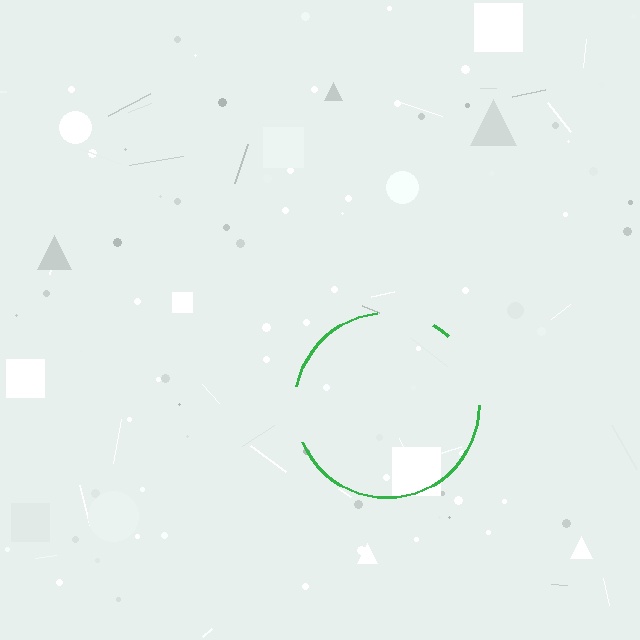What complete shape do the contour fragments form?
The contour fragments form a circle.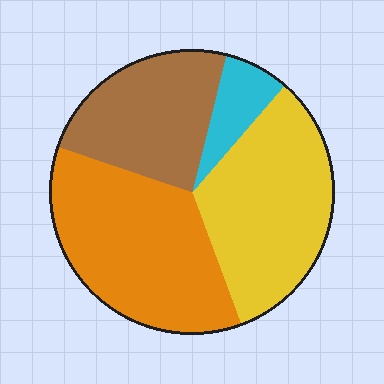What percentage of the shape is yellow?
Yellow covers 33% of the shape.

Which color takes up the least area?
Cyan, at roughly 5%.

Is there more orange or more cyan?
Orange.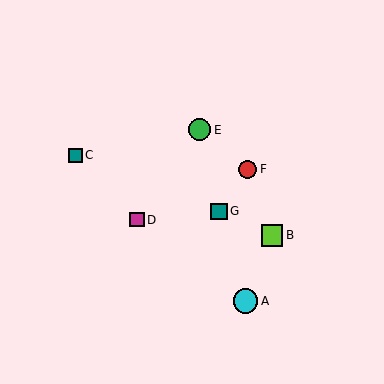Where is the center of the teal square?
The center of the teal square is at (219, 211).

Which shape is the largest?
The cyan circle (labeled A) is the largest.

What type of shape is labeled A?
Shape A is a cyan circle.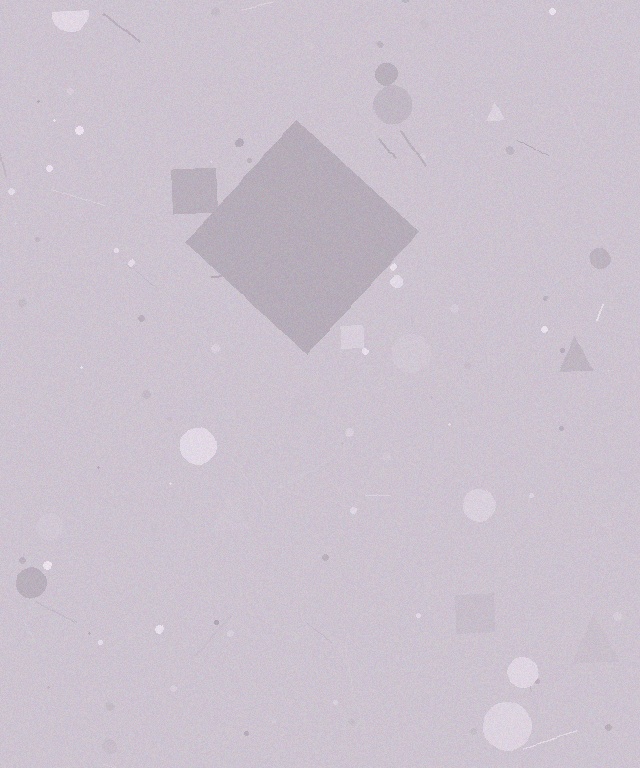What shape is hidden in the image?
A diamond is hidden in the image.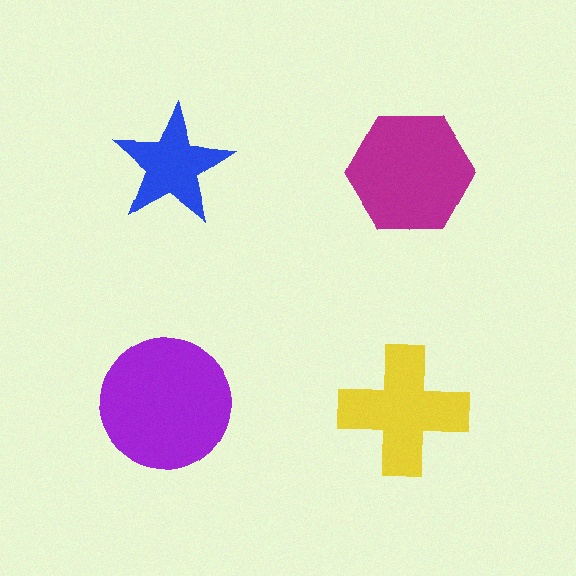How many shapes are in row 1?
2 shapes.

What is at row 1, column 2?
A magenta hexagon.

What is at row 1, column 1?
A blue star.